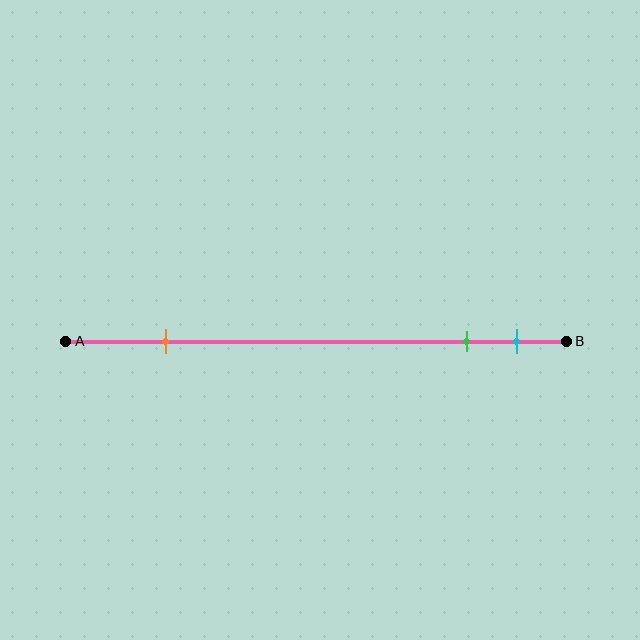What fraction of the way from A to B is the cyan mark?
The cyan mark is approximately 90% (0.9) of the way from A to B.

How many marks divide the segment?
There are 3 marks dividing the segment.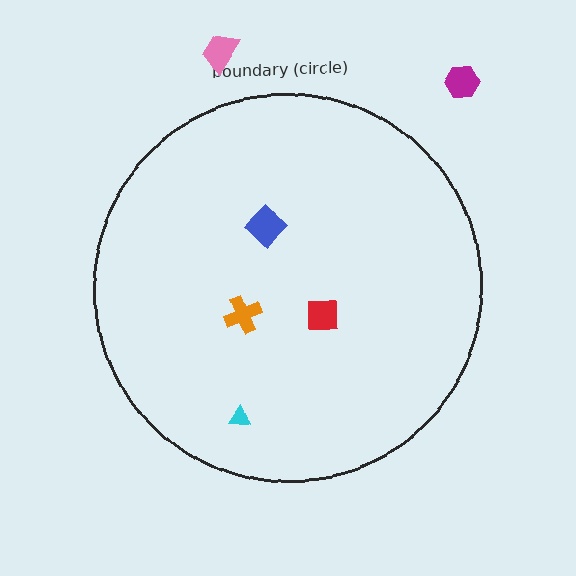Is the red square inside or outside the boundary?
Inside.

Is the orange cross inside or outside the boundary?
Inside.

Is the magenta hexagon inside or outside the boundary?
Outside.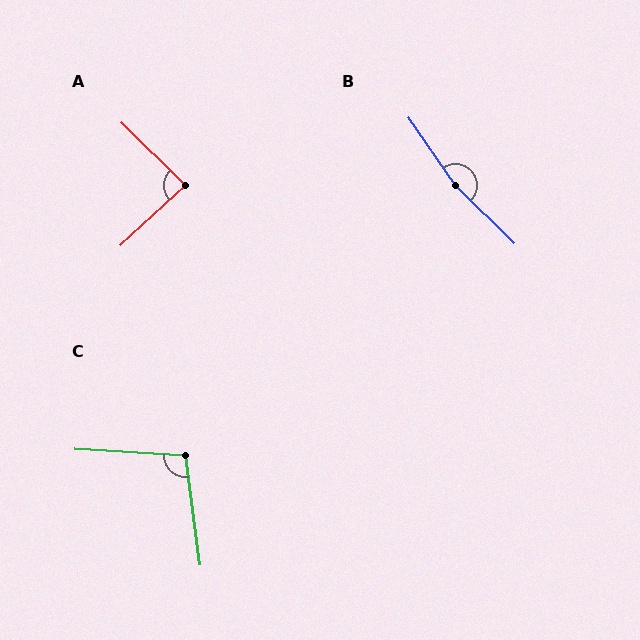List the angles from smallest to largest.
A (87°), C (101°), B (169°).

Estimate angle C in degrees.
Approximately 101 degrees.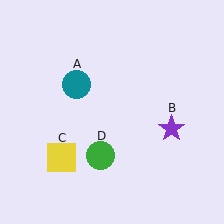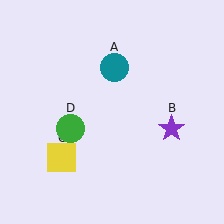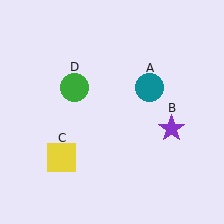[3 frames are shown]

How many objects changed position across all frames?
2 objects changed position: teal circle (object A), green circle (object D).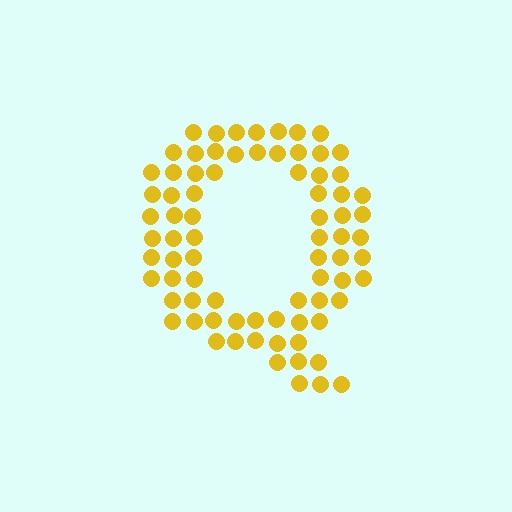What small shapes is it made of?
It is made of small circles.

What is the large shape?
The large shape is the letter Q.